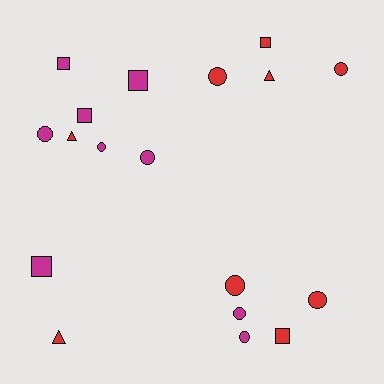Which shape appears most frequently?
Circle, with 9 objects.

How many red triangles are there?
There are 3 red triangles.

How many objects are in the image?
There are 18 objects.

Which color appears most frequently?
Magenta, with 9 objects.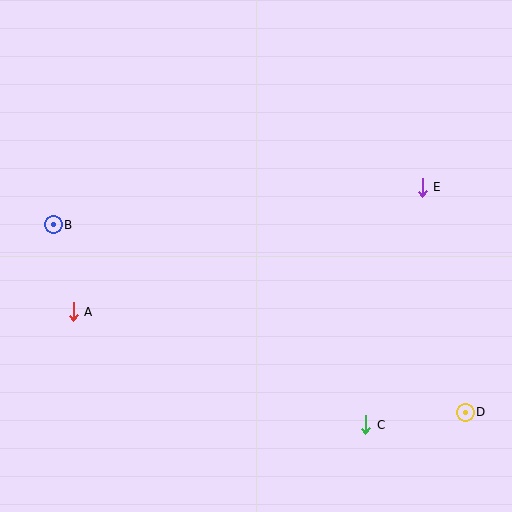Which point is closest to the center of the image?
Point E at (422, 187) is closest to the center.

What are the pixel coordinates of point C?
Point C is at (366, 425).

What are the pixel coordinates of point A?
Point A is at (73, 312).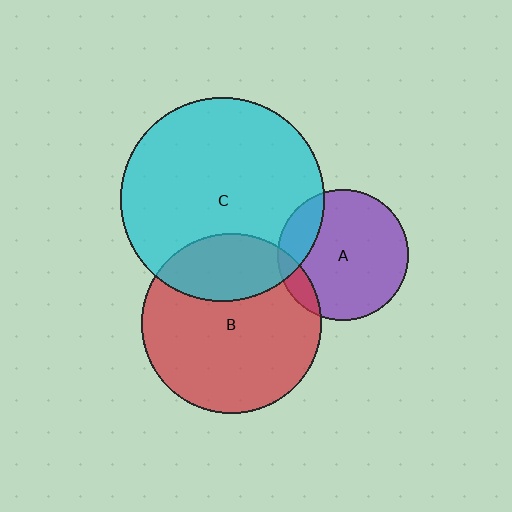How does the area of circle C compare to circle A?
Approximately 2.4 times.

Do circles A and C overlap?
Yes.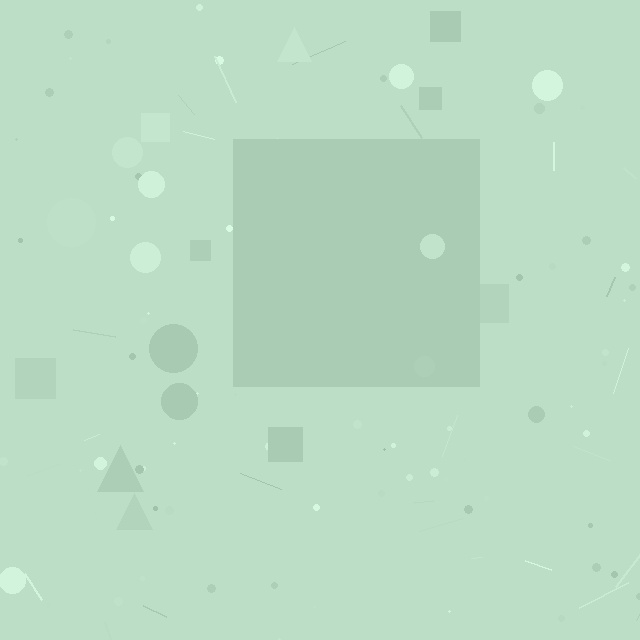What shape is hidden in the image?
A square is hidden in the image.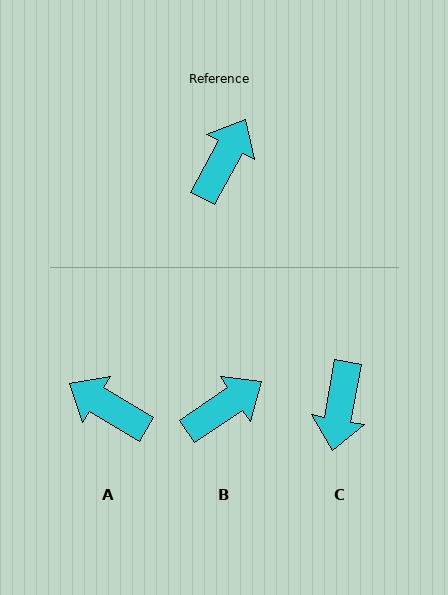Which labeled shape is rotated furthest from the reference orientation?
C, about 162 degrees away.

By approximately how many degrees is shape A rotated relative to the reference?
Approximately 88 degrees counter-clockwise.